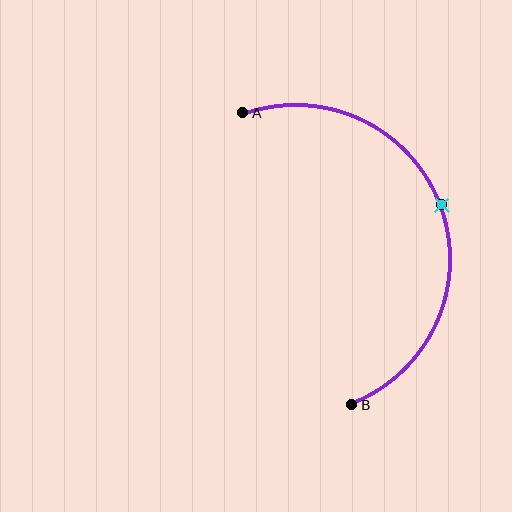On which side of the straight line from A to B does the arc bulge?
The arc bulges to the right of the straight line connecting A and B.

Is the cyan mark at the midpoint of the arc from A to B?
Yes. The cyan mark lies on the arc at equal arc-length from both A and B — it is the arc midpoint.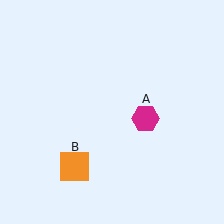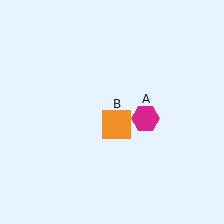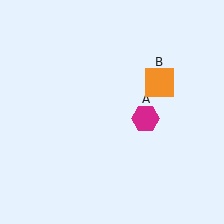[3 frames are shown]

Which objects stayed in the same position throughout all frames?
Magenta hexagon (object A) remained stationary.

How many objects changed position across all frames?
1 object changed position: orange square (object B).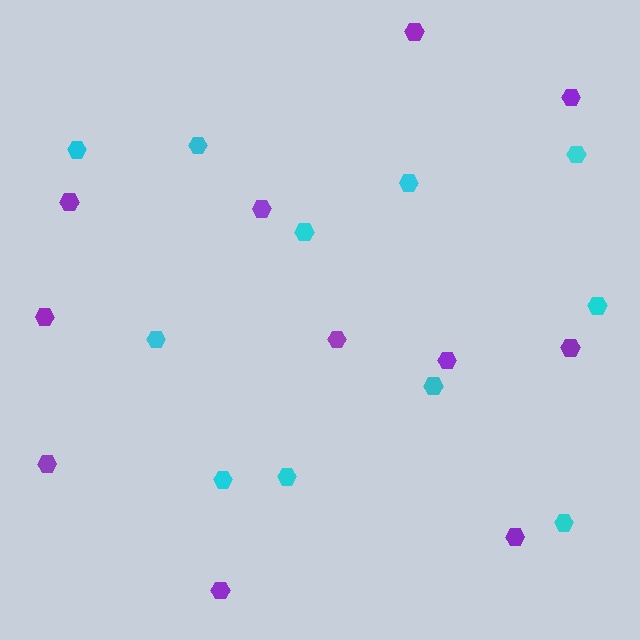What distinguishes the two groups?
There are 2 groups: one group of cyan hexagons (11) and one group of purple hexagons (11).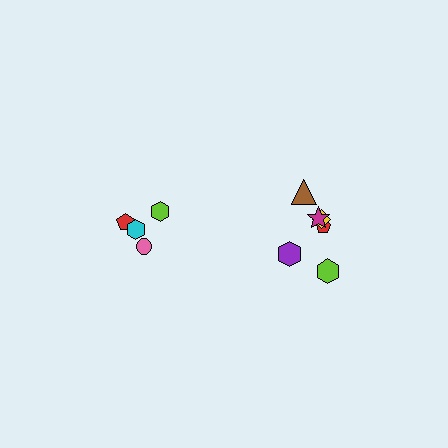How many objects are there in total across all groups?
There are 10 objects.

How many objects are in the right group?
There are 6 objects.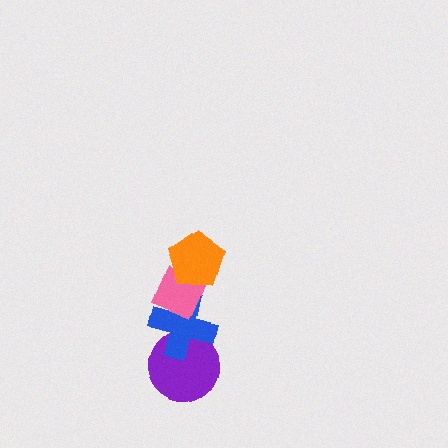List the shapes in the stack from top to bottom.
From top to bottom: the orange pentagon, the pink diamond, the blue cross, the purple circle.